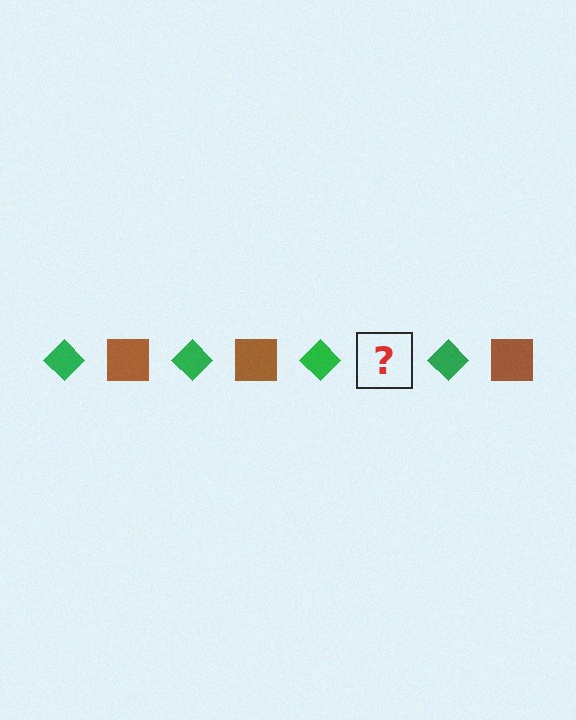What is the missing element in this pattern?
The missing element is a brown square.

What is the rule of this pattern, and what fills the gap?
The rule is that the pattern alternates between green diamond and brown square. The gap should be filled with a brown square.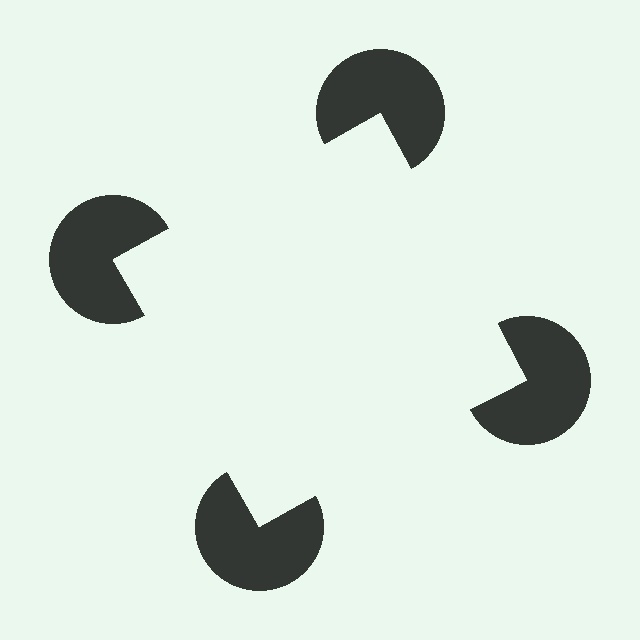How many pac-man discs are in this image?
There are 4 — one at each vertex of the illusory square.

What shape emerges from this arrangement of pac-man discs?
An illusory square — its edges are inferred from the aligned wedge cuts in the pac-man discs, not physically drawn.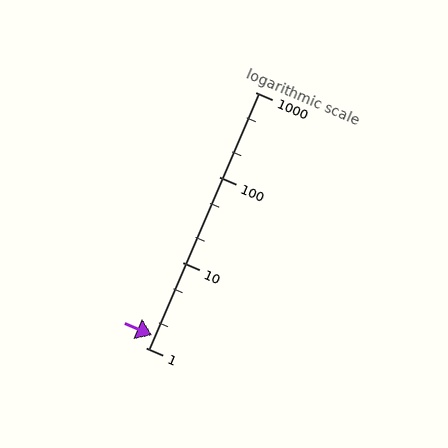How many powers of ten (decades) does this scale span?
The scale spans 3 decades, from 1 to 1000.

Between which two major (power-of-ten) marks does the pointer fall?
The pointer is between 1 and 10.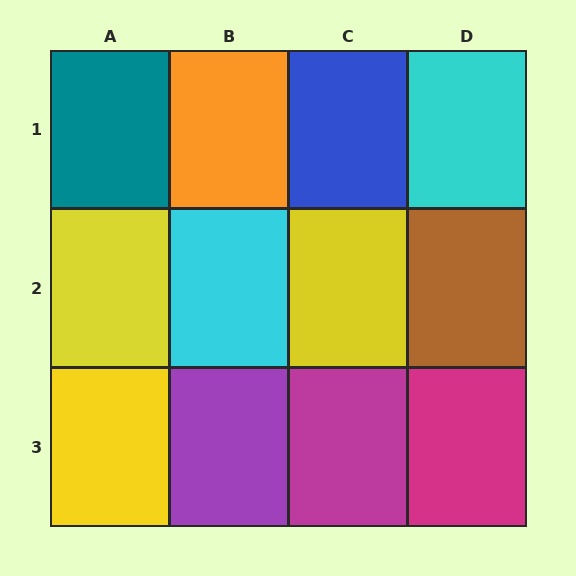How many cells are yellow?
3 cells are yellow.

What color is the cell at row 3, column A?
Yellow.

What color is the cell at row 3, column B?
Purple.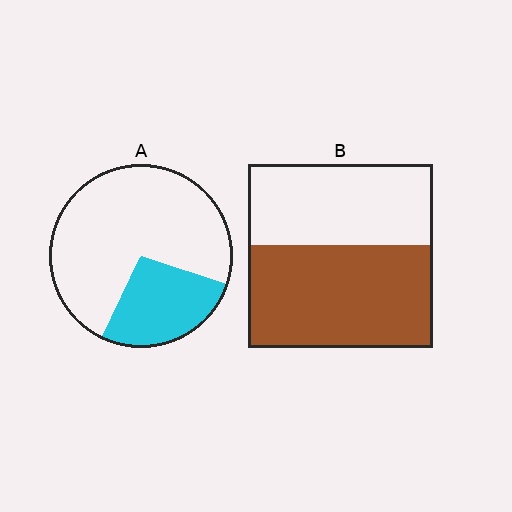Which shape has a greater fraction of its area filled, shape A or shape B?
Shape B.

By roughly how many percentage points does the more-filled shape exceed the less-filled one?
By roughly 30 percentage points (B over A).